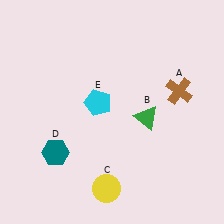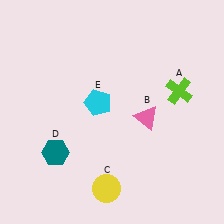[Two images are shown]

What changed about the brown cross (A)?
In Image 1, A is brown. In Image 2, it changed to lime.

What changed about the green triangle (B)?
In Image 1, B is green. In Image 2, it changed to pink.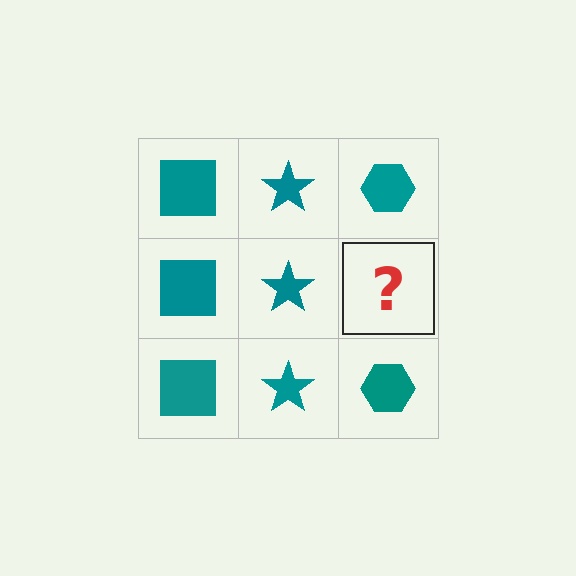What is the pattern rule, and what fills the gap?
The rule is that each column has a consistent shape. The gap should be filled with a teal hexagon.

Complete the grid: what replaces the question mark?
The question mark should be replaced with a teal hexagon.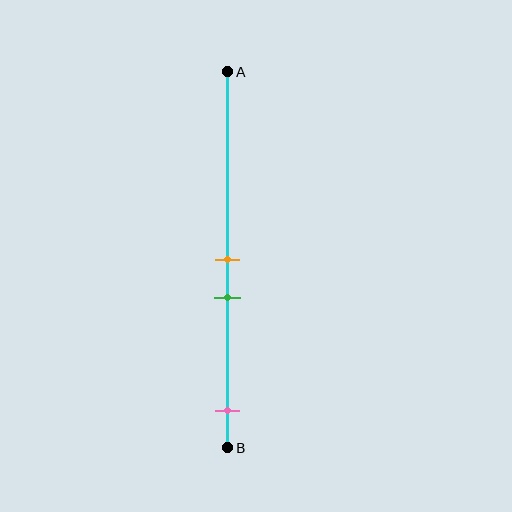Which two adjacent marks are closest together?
The orange and green marks are the closest adjacent pair.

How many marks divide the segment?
There are 3 marks dividing the segment.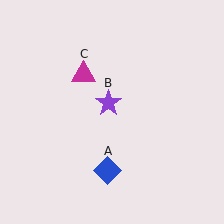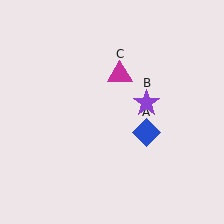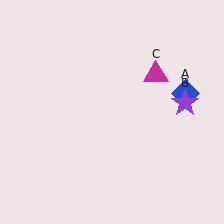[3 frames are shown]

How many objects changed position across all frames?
3 objects changed position: blue diamond (object A), purple star (object B), magenta triangle (object C).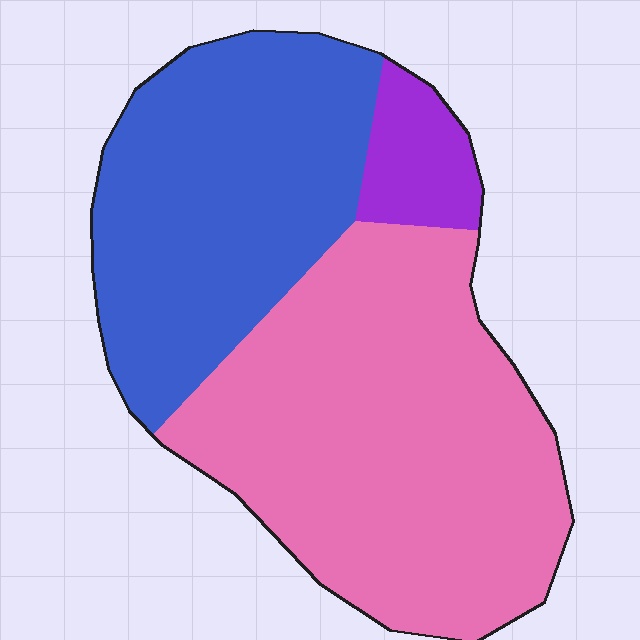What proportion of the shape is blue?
Blue takes up between a third and a half of the shape.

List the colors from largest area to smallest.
From largest to smallest: pink, blue, purple.